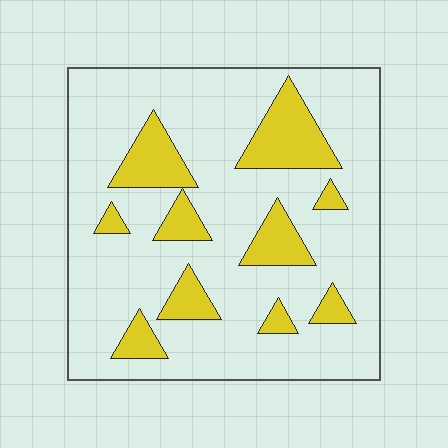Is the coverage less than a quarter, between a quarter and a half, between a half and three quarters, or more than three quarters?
Less than a quarter.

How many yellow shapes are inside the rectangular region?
10.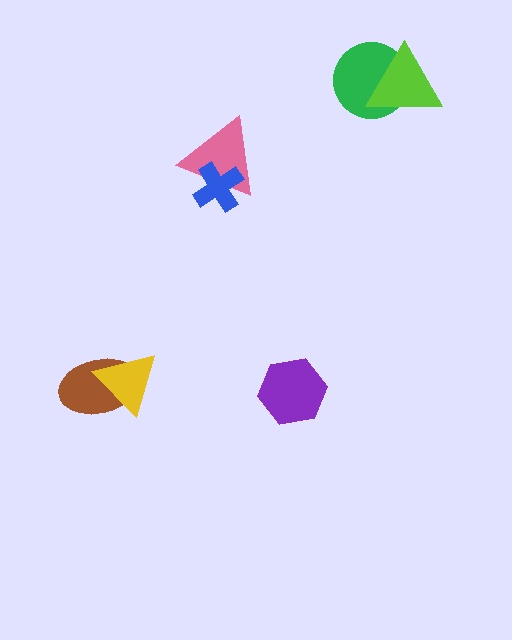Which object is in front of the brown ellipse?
The yellow triangle is in front of the brown ellipse.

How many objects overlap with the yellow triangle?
1 object overlaps with the yellow triangle.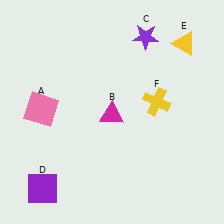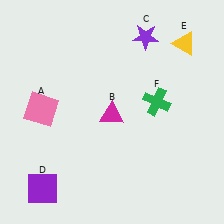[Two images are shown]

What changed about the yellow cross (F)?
In Image 1, F is yellow. In Image 2, it changed to green.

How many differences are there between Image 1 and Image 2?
There is 1 difference between the two images.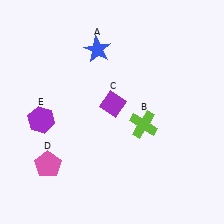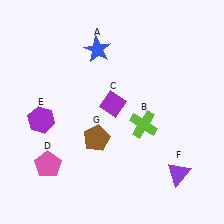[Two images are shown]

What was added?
A purple triangle (F), a brown pentagon (G) were added in Image 2.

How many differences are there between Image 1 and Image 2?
There are 2 differences between the two images.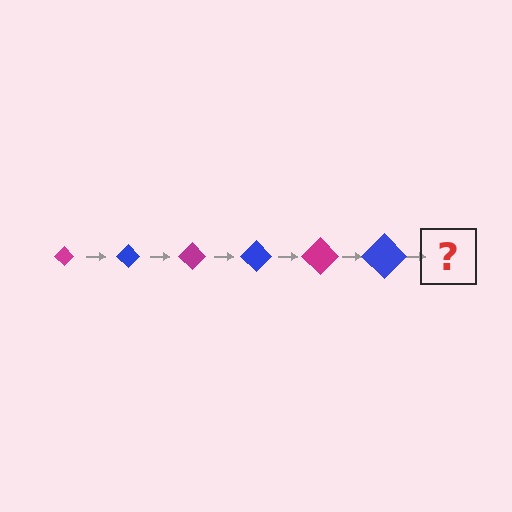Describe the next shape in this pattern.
It should be a magenta diamond, larger than the previous one.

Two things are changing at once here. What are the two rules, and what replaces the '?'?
The two rules are that the diamond grows larger each step and the color cycles through magenta and blue. The '?' should be a magenta diamond, larger than the previous one.